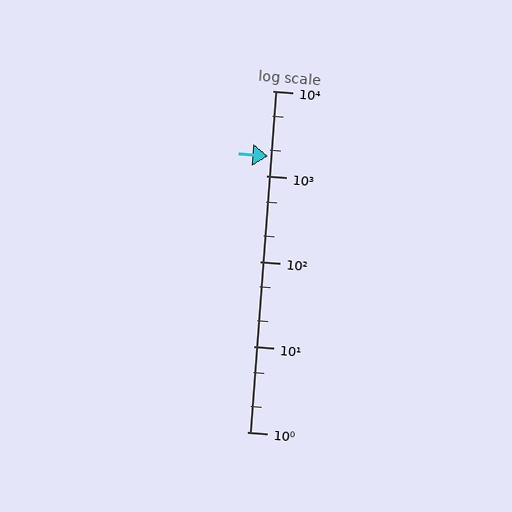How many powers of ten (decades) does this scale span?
The scale spans 4 decades, from 1 to 10000.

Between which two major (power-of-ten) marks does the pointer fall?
The pointer is between 1000 and 10000.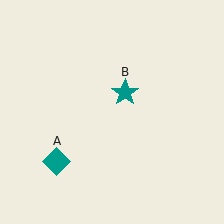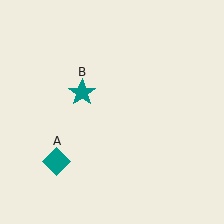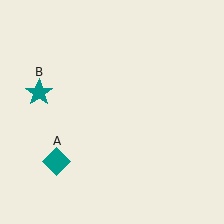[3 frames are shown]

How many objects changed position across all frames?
1 object changed position: teal star (object B).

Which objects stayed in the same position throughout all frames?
Teal diamond (object A) remained stationary.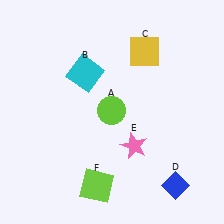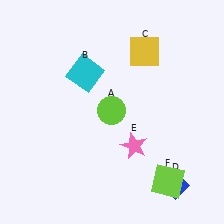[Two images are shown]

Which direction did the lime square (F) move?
The lime square (F) moved right.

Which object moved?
The lime square (F) moved right.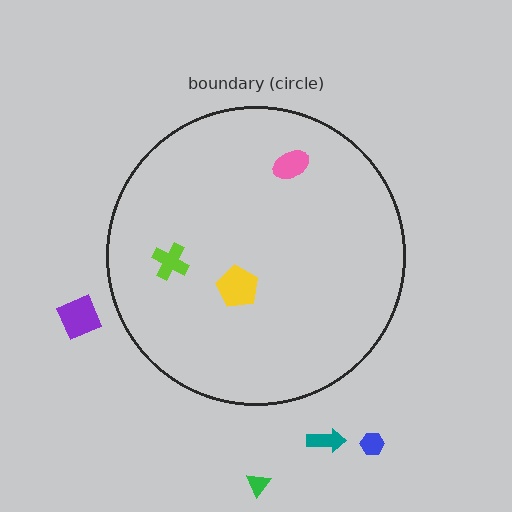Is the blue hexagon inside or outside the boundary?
Outside.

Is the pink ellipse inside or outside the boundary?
Inside.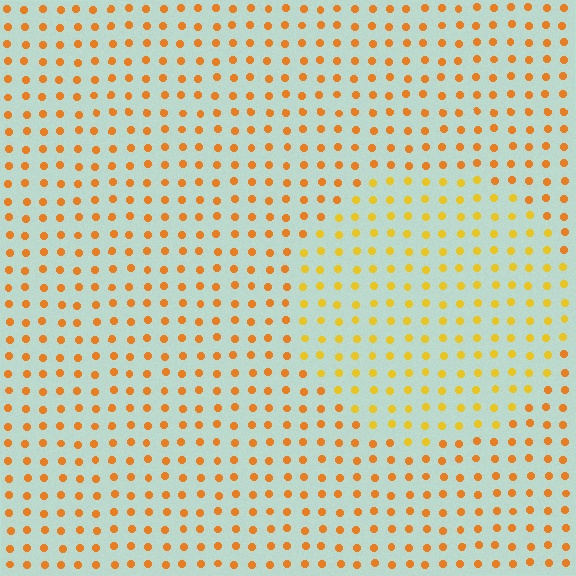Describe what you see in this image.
The image is filled with small orange elements in a uniform arrangement. A circle-shaped region is visible where the elements are tinted to a slightly different hue, forming a subtle color boundary.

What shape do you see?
I see a circle.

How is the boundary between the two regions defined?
The boundary is defined purely by a slight shift in hue (about 22 degrees). Spacing, size, and orientation are identical on both sides.